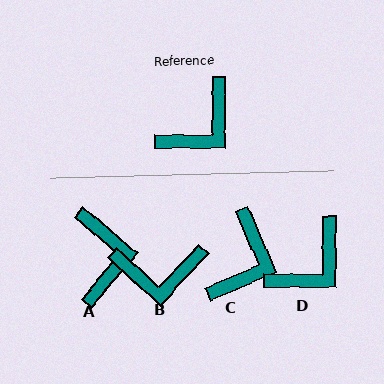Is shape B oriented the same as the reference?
No, it is off by about 43 degrees.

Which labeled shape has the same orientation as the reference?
D.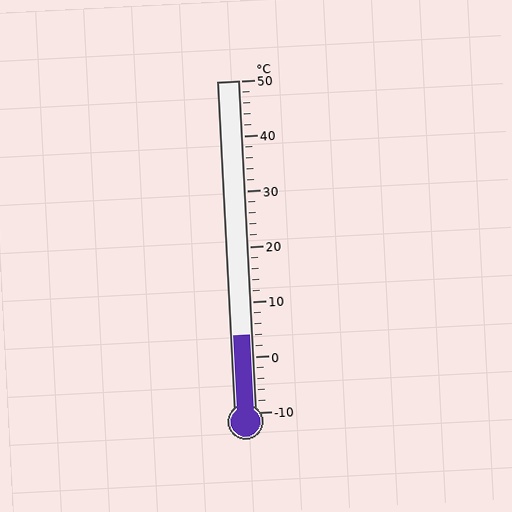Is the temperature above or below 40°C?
The temperature is below 40°C.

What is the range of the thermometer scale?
The thermometer scale ranges from -10°C to 50°C.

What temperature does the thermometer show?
The thermometer shows approximately 4°C.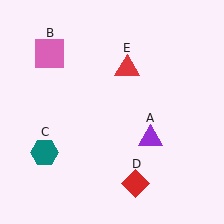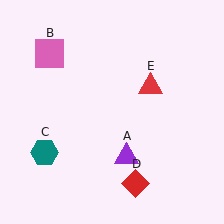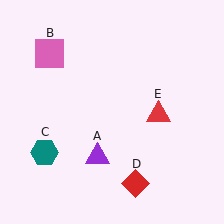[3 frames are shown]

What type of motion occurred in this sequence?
The purple triangle (object A), red triangle (object E) rotated clockwise around the center of the scene.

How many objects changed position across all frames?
2 objects changed position: purple triangle (object A), red triangle (object E).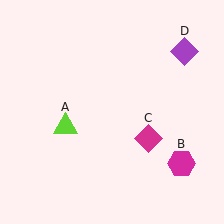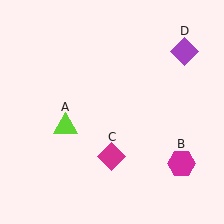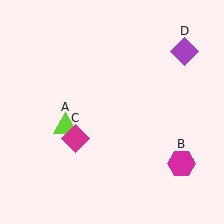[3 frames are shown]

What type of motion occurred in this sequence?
The magenta diamond (object C) rotated clockwise around the center of the scene.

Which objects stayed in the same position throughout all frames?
Lime triangle (object A) and magenta hexagon (object B) and purple diamond (object D) remained stationary.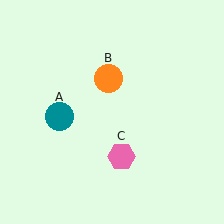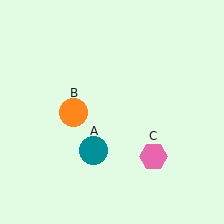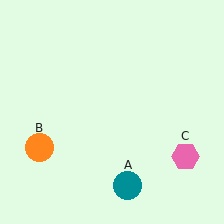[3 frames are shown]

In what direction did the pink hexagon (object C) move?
The pink hexagon (object C) moved right.